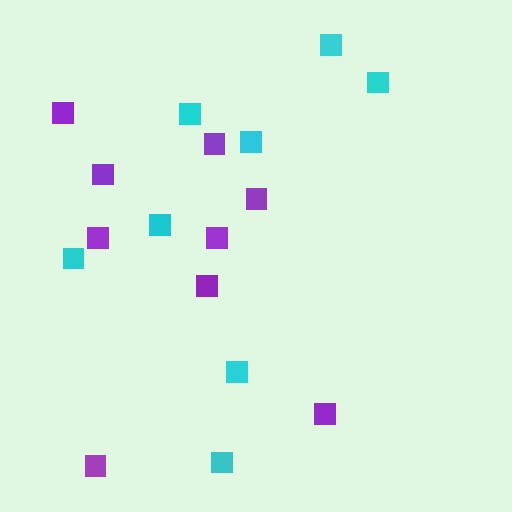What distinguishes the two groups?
There are 2 groups: one group of cyan squares (8) and one group of purple squares (9).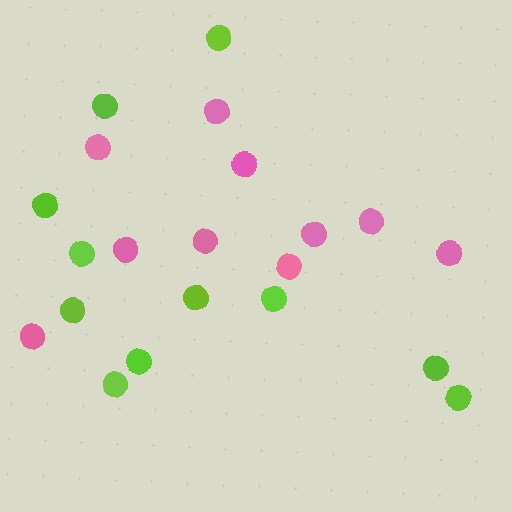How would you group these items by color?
There are 2 groups: one group of pink circles (10) and one group of lime circles (11).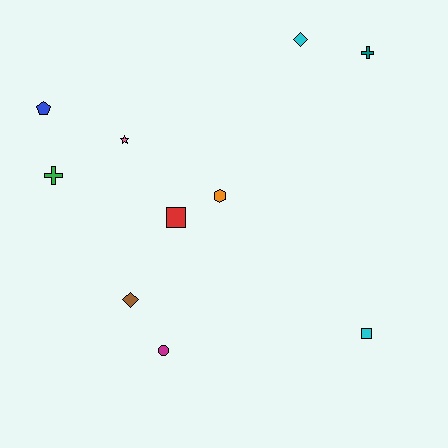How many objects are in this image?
There are 10 objects.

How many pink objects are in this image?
There is 1 pink object.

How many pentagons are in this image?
There is 1 pentagon.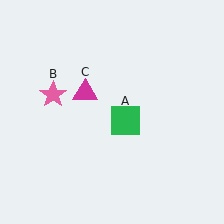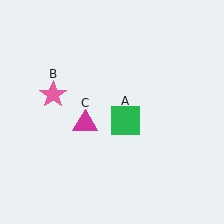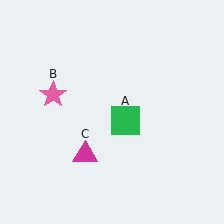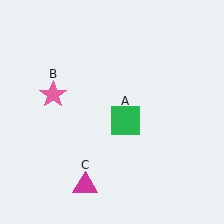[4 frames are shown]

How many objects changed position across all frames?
1 object changed position: magenta triangle (object C).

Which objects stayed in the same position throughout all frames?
Green square (object A) and pink star (object B) remained stationary.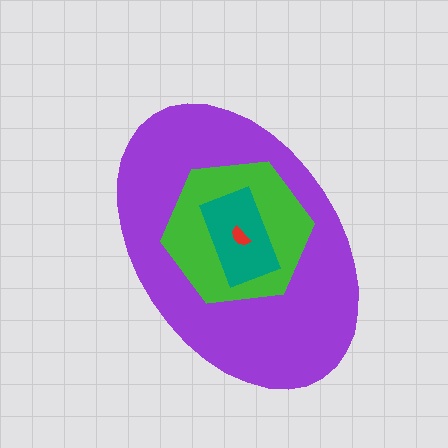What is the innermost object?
The red semicircle.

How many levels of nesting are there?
4.